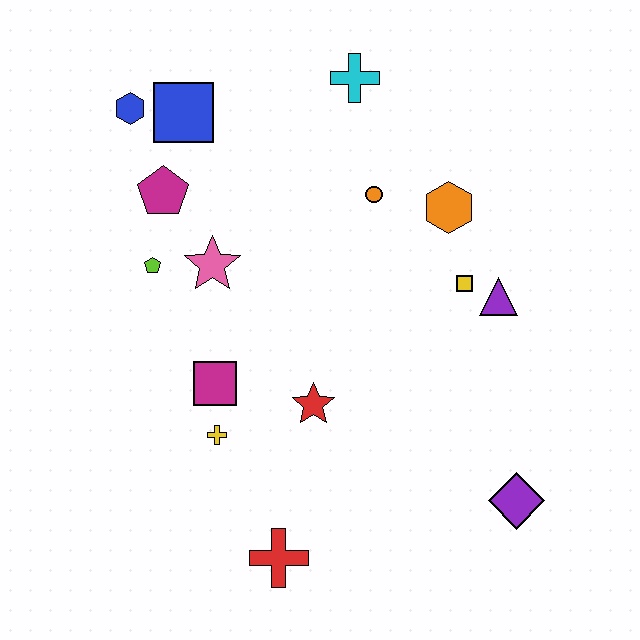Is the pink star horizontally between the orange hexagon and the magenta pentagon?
Yes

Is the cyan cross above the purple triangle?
Yes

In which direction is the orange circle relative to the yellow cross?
The orange circle is above the yellow cross.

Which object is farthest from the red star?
The blue hexagon is farthest from the red star.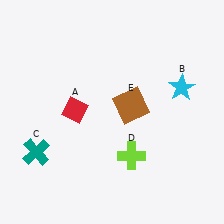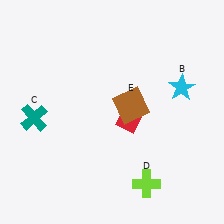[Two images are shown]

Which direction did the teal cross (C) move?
The teal cross (C) moved up.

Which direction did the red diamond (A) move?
The red diamond (A) moved right.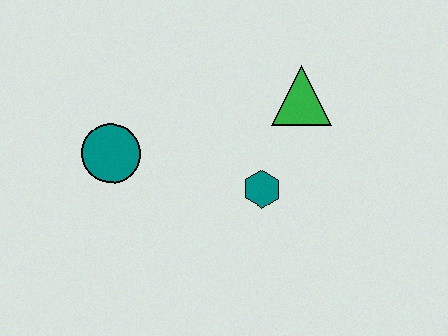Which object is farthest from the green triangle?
The teal circle is farthest from the green triangle.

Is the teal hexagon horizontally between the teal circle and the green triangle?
Yes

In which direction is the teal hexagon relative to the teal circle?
The teal hexagon is to the right of the teal circle.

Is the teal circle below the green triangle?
Yes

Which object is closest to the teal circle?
The teal hexagon is closest to the teal circle.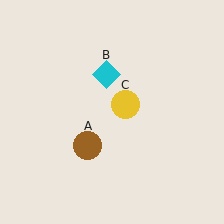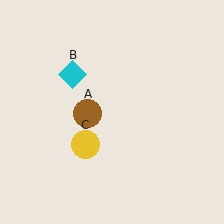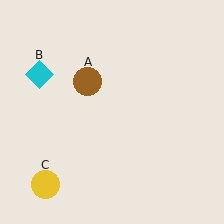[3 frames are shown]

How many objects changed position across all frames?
3 objects changed position: brown circle (object A), cyan diamond (object B), yellow circle (object C).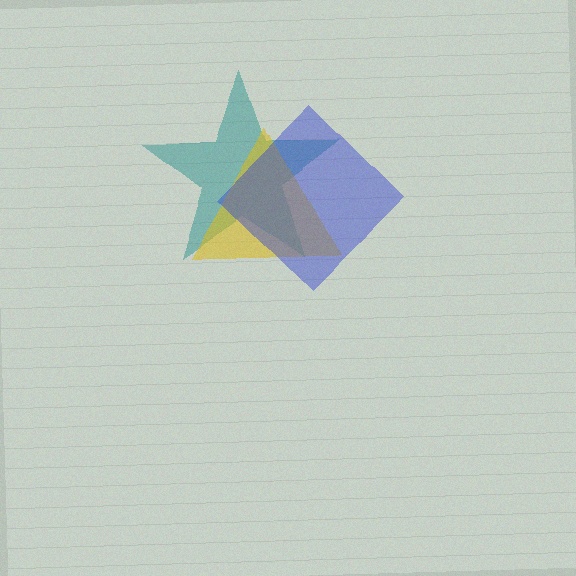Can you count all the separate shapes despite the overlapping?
Yes, there are 3 separate shapes.